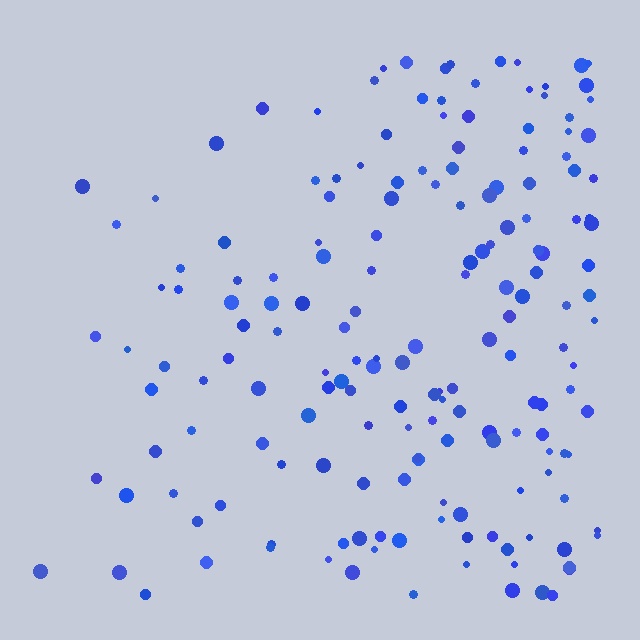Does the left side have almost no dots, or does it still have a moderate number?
Still a moderate number, just noticeably fewer than the right.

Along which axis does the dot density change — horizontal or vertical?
Horizontal.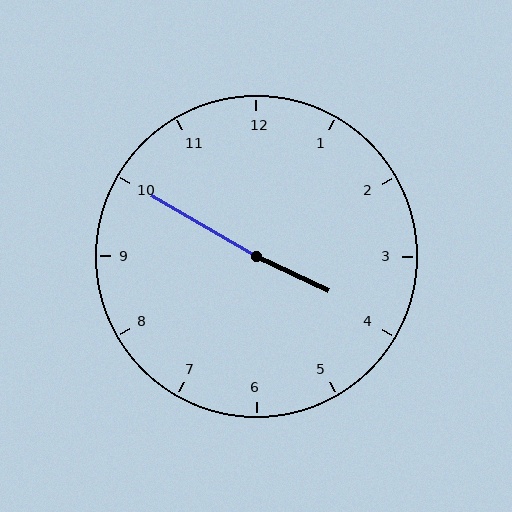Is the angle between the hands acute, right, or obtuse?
It is obtuse.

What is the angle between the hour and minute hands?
Approximately 175 degrees.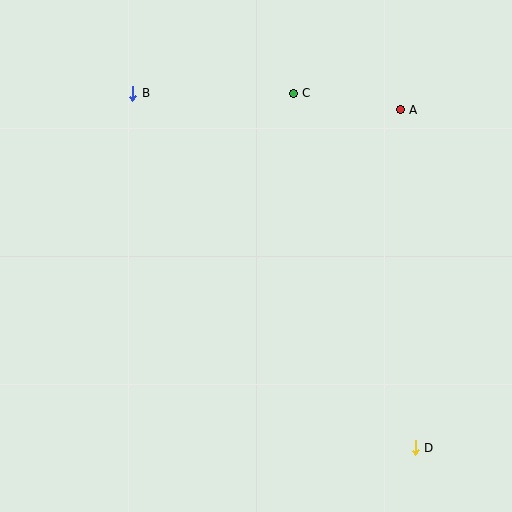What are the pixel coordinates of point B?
Point B is at (133, 93).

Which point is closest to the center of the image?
Point C at (293, 93) is closest to the center.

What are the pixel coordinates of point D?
Point D is at (415, 448).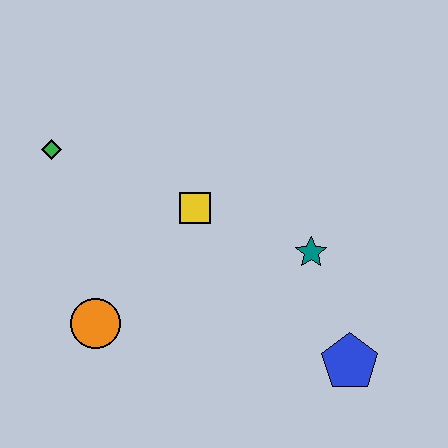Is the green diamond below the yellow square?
No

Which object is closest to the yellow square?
The teal star is closest to the yellow square.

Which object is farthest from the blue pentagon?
The green diamond is farthest from the blue pentagon.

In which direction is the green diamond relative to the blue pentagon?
The green diamond is to the left of the blue pentagon.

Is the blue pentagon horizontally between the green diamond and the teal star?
No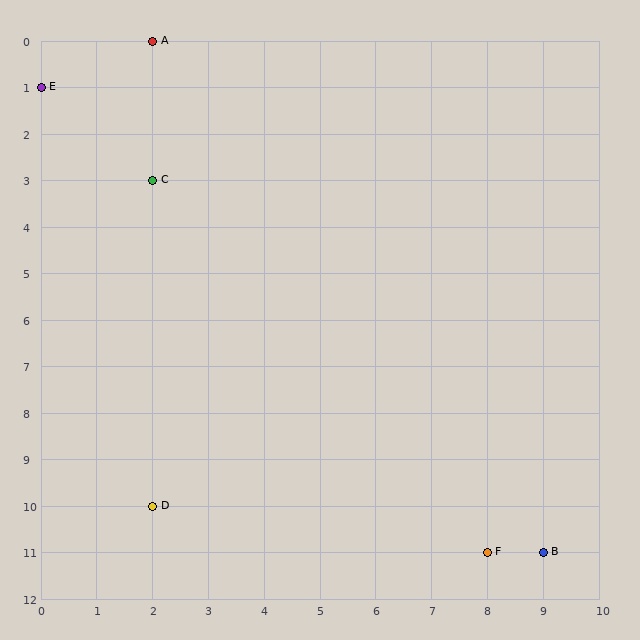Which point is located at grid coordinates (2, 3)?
Point C is at (2, 3).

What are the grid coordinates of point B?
Point B is at grid coordinates (9, 11).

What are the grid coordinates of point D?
Point D is at grid coordinates (2, 10).